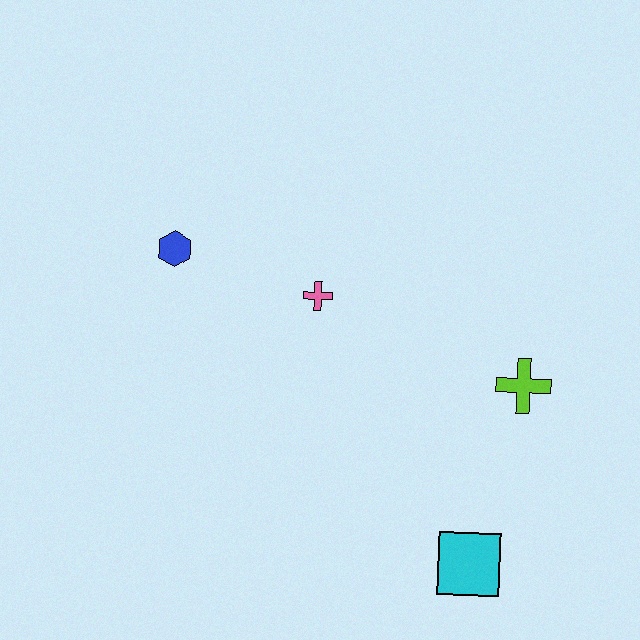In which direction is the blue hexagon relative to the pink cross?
The blue hexagon is to the left of the pink cross.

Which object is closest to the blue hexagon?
The pink cross is closest to the blue hexagon.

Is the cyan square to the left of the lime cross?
Yes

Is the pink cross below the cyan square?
No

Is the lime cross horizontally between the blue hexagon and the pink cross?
No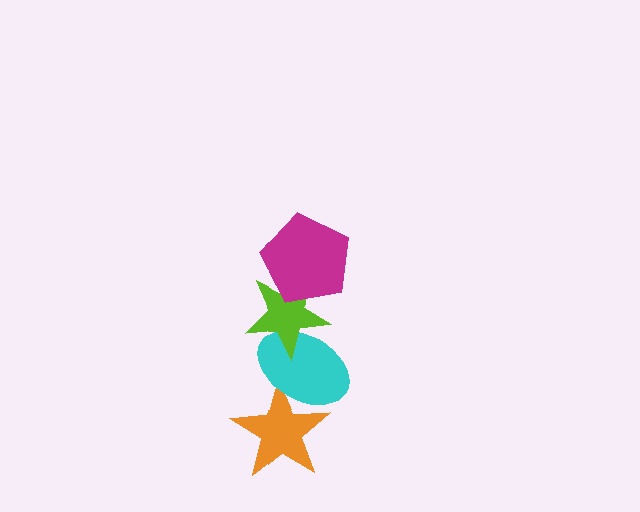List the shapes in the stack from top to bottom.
From top to bottom: the magenta pentagon, the lime star, the cyan ellipse, the orange star.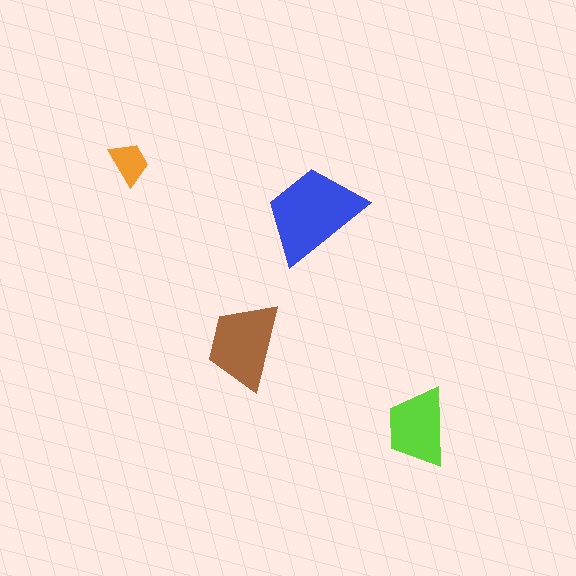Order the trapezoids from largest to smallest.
the blue one, the brown one, the lime one, the orange one.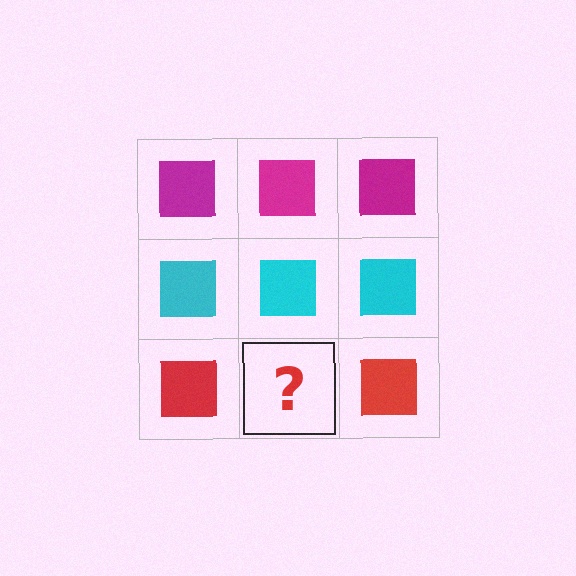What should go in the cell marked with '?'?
The missing cell should contain a red square.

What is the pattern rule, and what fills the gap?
The rule is that each row has a consistent color. The gap should be filled with a red square.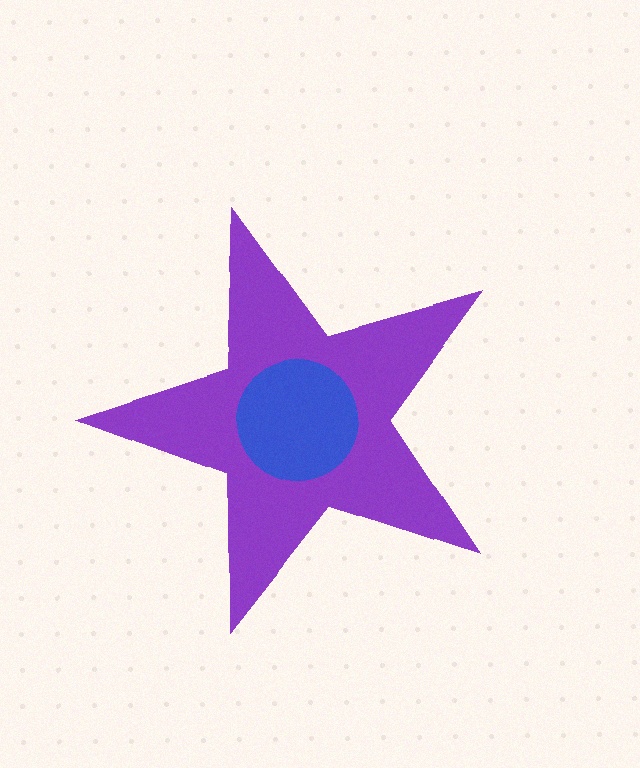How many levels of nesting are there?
2.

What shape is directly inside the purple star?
The blue circle.